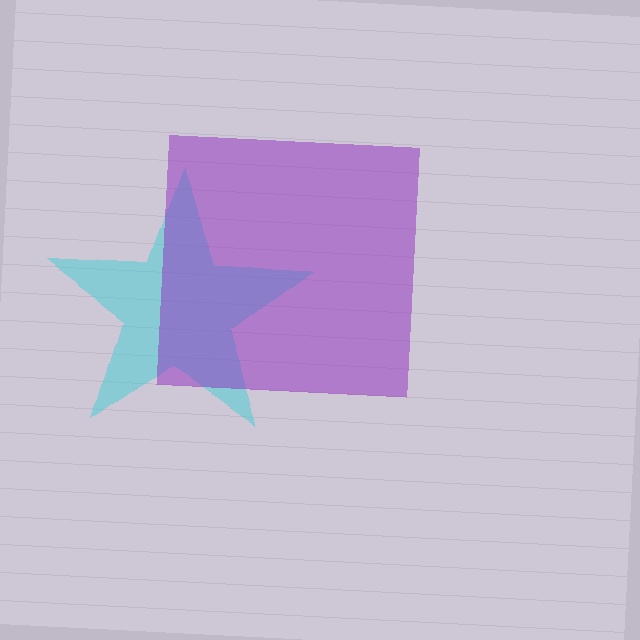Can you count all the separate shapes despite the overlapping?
Yes, there are 2 separate shapes.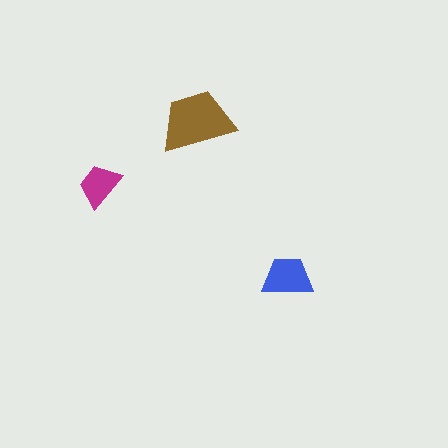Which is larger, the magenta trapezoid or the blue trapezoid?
The blue one.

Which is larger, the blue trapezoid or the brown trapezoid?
The brown one.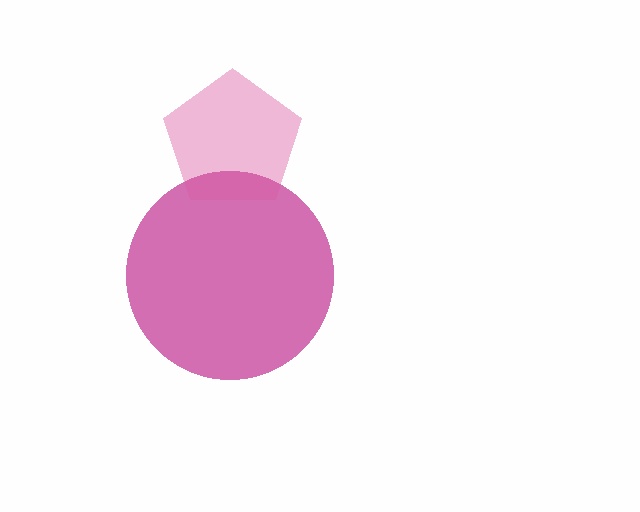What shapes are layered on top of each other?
The layered shapes are: a magenta circle, a pink pentagon.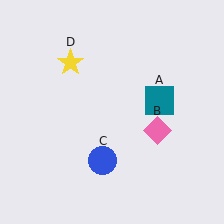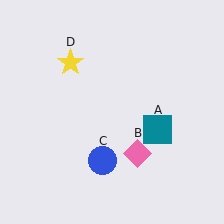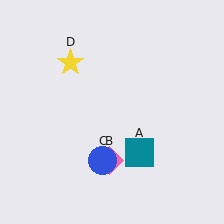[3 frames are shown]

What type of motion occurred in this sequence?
The teal square (object A), pink diamond (object B) rotated clockwise around the center of the scene.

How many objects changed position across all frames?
2 objects changed position: teal square (object A), pink diamond (object B).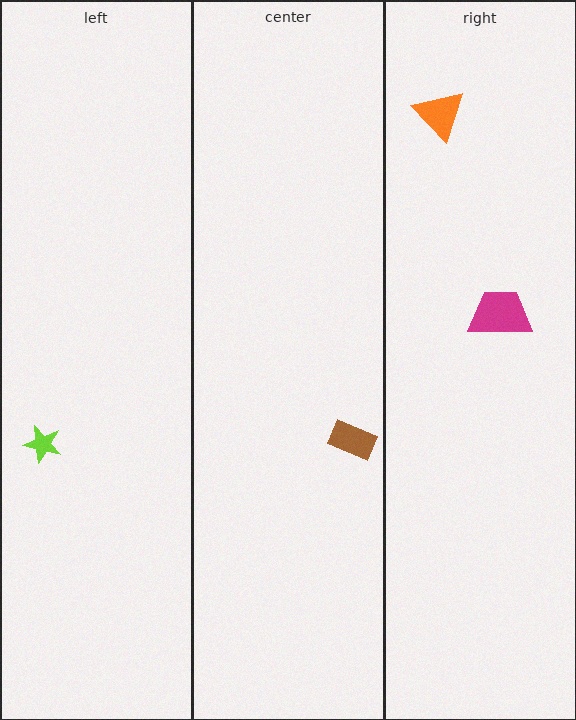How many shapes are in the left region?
1.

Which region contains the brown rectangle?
The center region.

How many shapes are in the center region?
1.